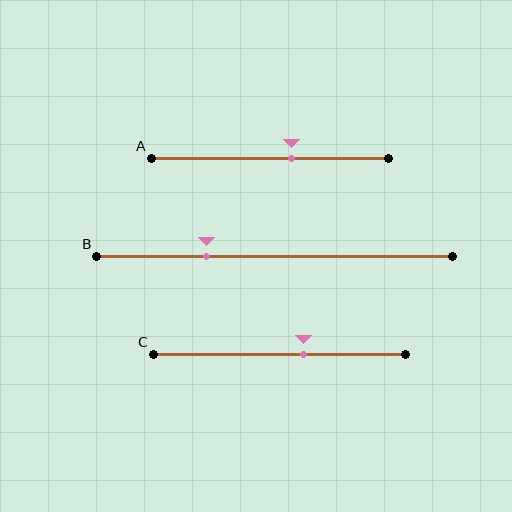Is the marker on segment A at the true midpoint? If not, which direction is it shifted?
No, the marker on segment A is shifted to the right by about 9% of the segment length.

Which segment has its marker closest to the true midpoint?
Segment A has its marker closest to the true midpoint.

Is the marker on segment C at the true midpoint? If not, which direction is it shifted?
No, the marker on segment C is shifted to the right by about 10% of the segment length.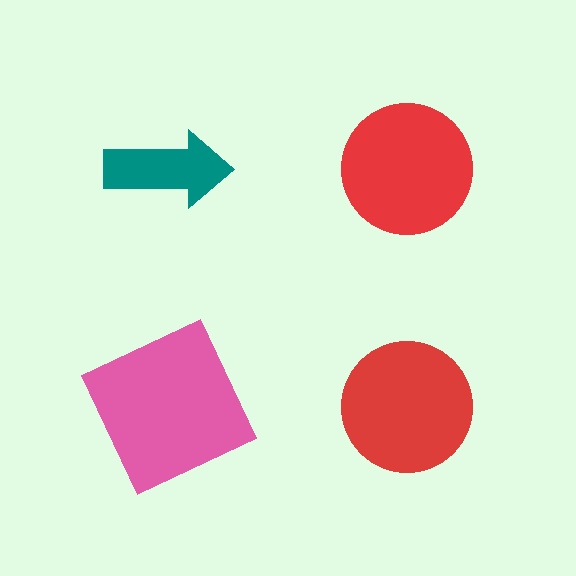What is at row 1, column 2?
A red circle.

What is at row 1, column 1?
A teal arrow.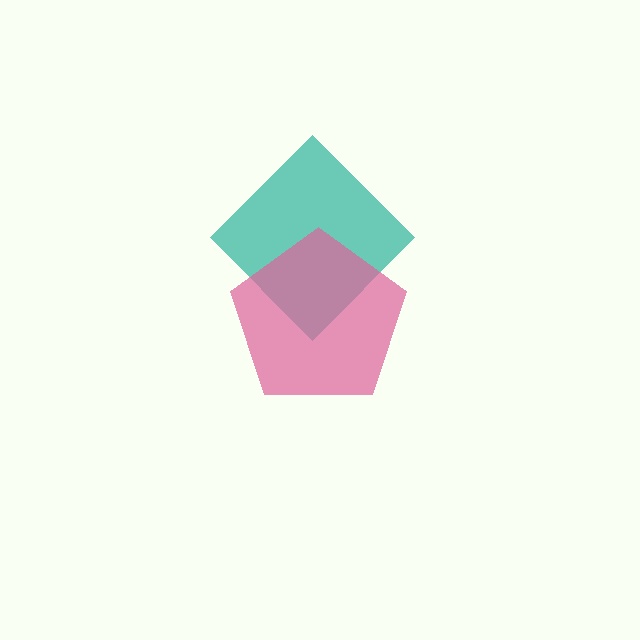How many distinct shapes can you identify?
There are 2 distinct shapes: a teal diamond, a pink pentagon.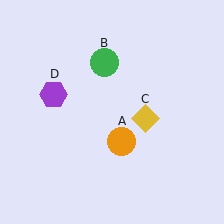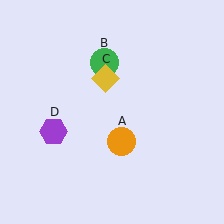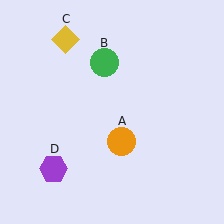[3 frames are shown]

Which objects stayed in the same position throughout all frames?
Orange circle (object A) and green circle (object B) remained stationary.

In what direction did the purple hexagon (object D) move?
The purple hexagon (object D) moved down.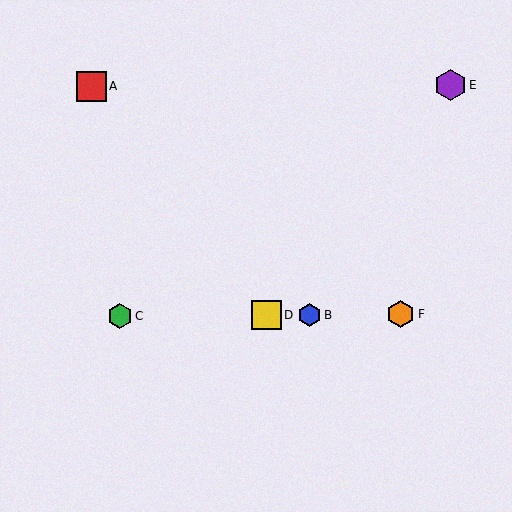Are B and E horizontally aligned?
No, B is at y≈315 and E is at y≈85.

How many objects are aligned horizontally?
4 objects (B, C, D, F) are aligned horizontally.